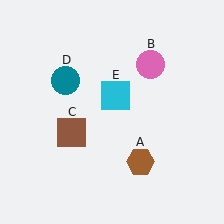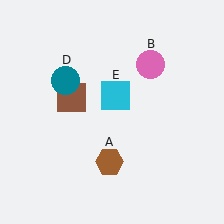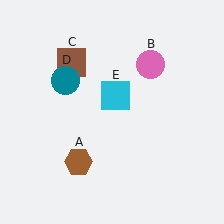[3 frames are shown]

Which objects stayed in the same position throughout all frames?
Pink circle (object B) and teal circle (object D) and cyan square (object E) remained stationary.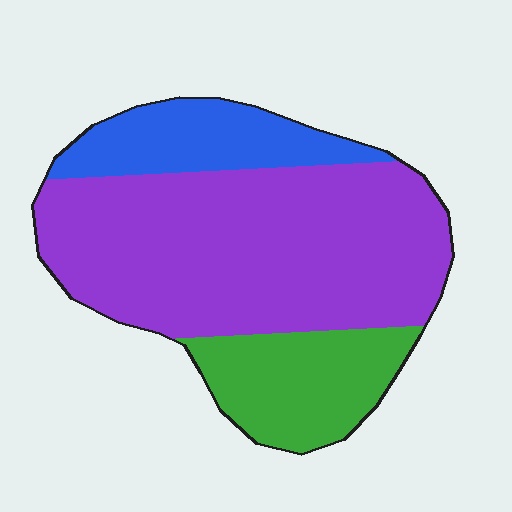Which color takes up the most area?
Purple, at roughly 65%.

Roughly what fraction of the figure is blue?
Blue takes up about one sixth (1/6) of the figure.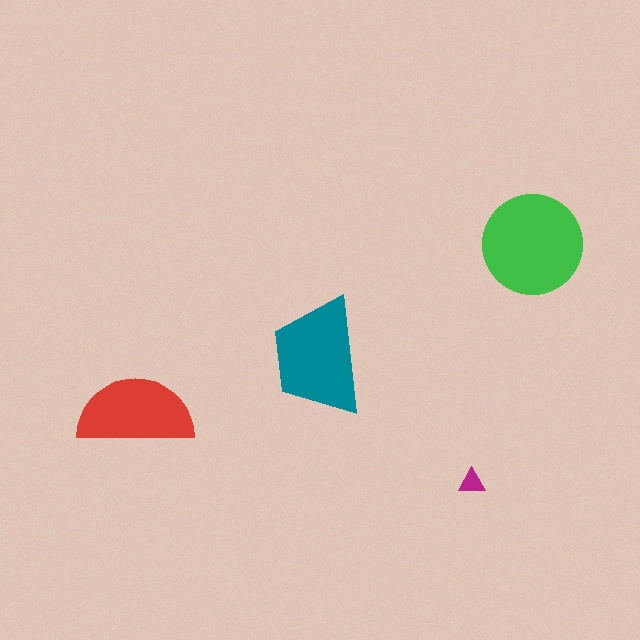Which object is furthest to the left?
The red semicircle is leftmost.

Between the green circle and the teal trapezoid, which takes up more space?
The green circle.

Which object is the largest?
The green circle.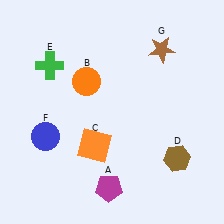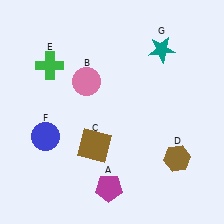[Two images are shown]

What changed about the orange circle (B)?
In Image 1, B is orange. In Image 2, it changed to pink.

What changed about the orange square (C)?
In Image 1, C is orange. In Image 2, it changed to brown.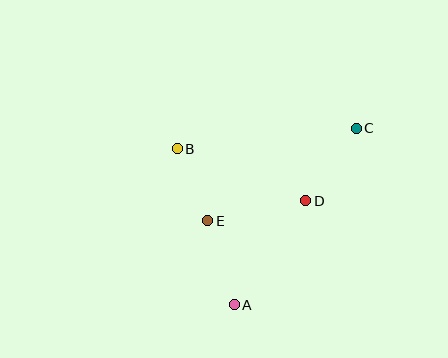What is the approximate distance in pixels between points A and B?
The distance between A and B is approximately 166 pixels.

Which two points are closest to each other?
Points B and E are closest to each other.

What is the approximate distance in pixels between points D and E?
The distance between D and E is approximately 100 pixels.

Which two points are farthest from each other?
Points A and C are farthest from each other.